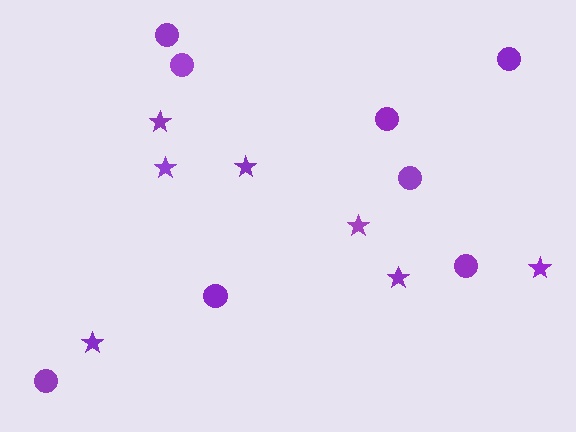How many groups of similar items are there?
There are 2 groups: one group of circles (8) and one group of stars (7).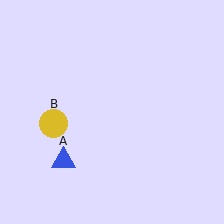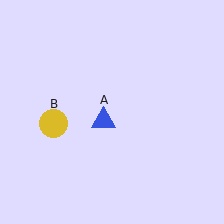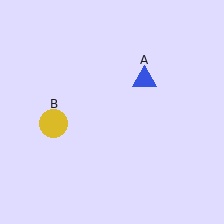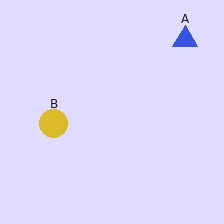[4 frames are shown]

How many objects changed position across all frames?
1 object changed position: blue triangle (object A).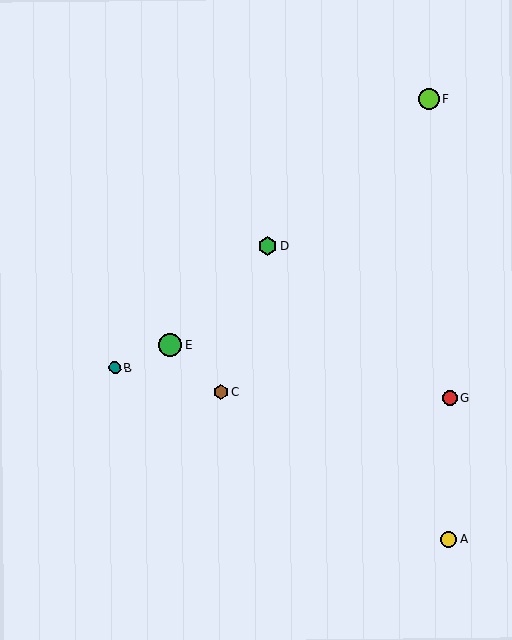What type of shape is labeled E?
Shape E is a green circle.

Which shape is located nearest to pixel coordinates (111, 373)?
The teal circle (labeled B) at (115, 368) is nearest to that location.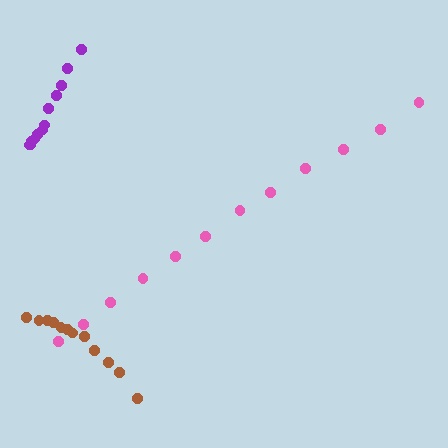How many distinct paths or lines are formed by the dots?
There are 3 distinct paths.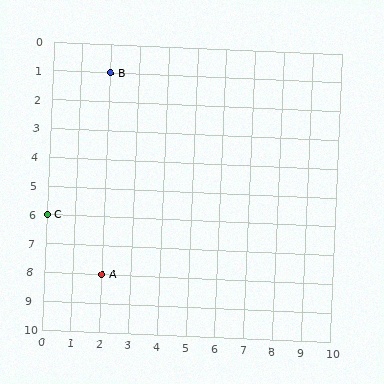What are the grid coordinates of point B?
Point B is at grid coordinates (2, 1).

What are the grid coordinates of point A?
Point A is at grid coordinates (2, 8).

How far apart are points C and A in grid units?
Points C and A are 2 columns and 2 rows apart (about 2.8 grid units diagonally).